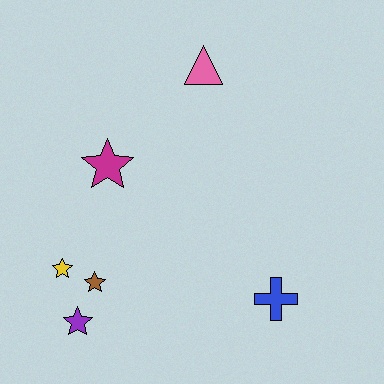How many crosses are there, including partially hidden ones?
There is 1 cross.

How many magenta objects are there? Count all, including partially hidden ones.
There is 1 magenta object.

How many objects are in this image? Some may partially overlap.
There are 6 objects.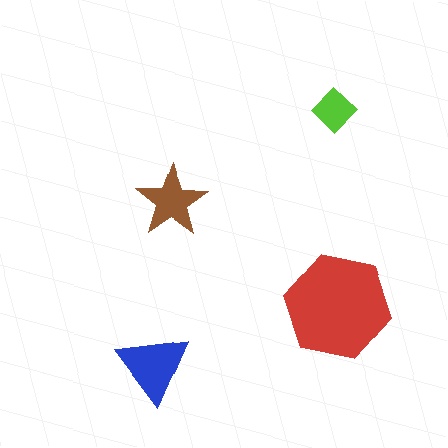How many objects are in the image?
There are 4 objects in the image.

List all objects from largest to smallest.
The red hexagon, the blue triangle, the brown star, the lime diamond.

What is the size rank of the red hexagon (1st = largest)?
1st.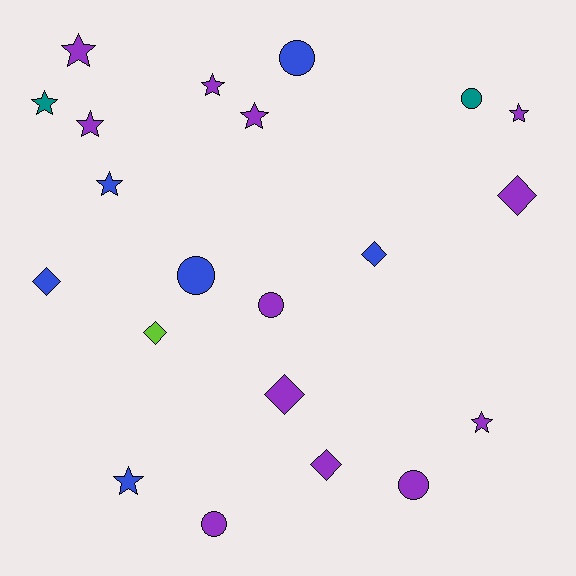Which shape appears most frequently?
Star, with 9 objects.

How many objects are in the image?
There are 21 objects.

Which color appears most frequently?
Purple, with 12 objects.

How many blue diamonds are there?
There are 2 blue diamonds.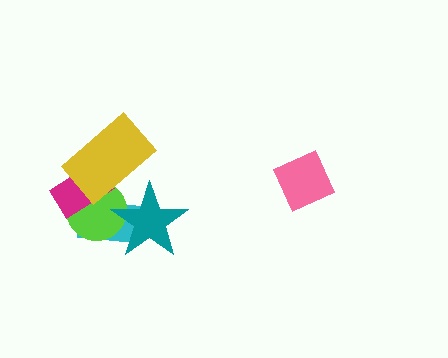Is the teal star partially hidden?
No, no other shape covers it.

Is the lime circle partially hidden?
Yes, it is partially covered by another shape.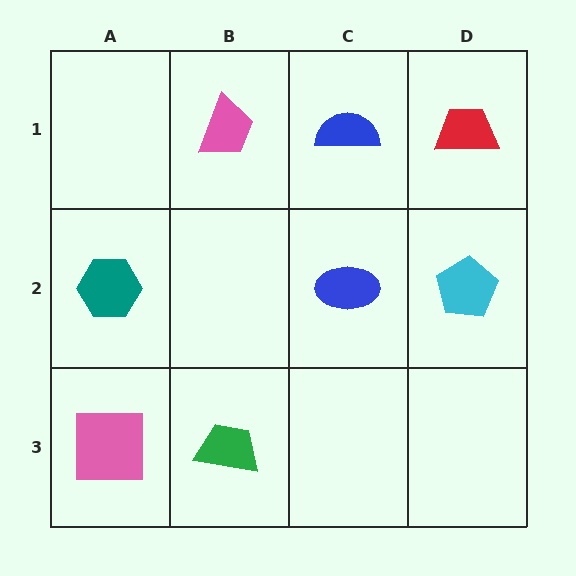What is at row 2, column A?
A teal hexagon.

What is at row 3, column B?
A green trapezoid.